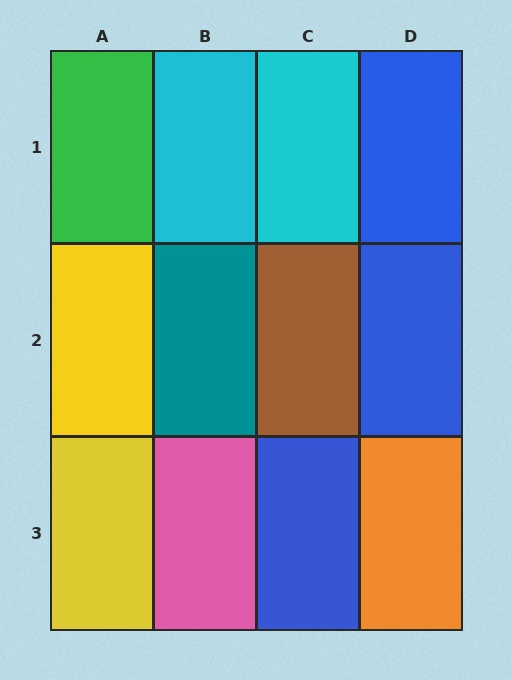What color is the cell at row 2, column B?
Teal.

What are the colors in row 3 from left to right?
Yellow, pink, blue, orange.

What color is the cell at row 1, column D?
Blue.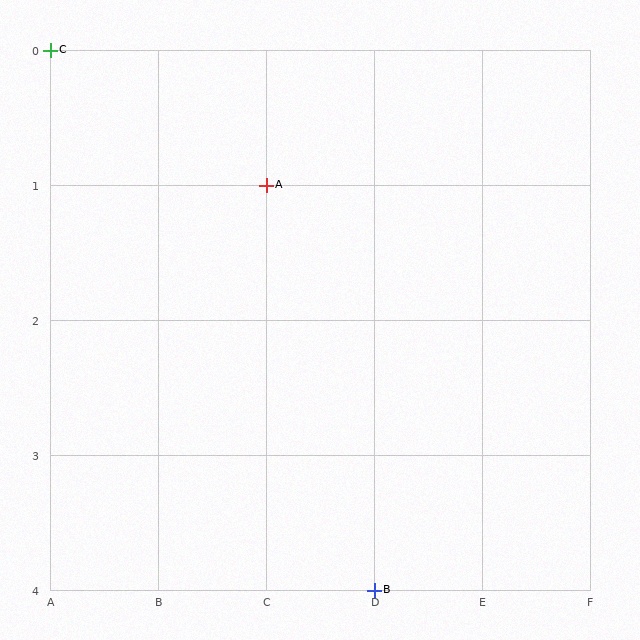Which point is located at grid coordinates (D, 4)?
Point B is at (D, 4).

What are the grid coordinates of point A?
Point A is at grid coordinates (C, 1).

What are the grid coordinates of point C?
Point C is at grid coordinates (A, 0).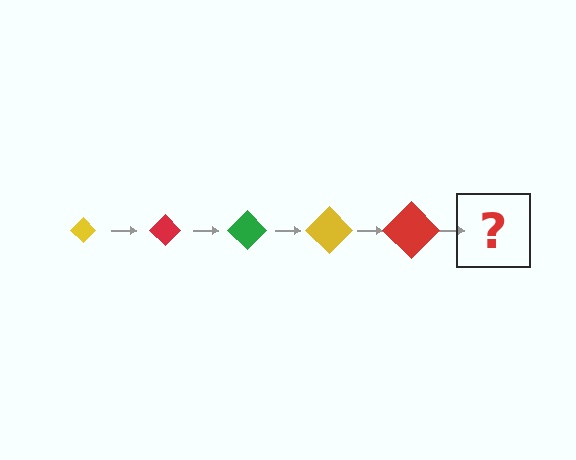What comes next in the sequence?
The next element should be a green diamond, larger than the previous one.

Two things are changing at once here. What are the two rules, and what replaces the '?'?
The two rules are that the diamond grows larger each step and the color cycles through yellow, red, and green. The '?' should be a green diamond, larger than the previous one.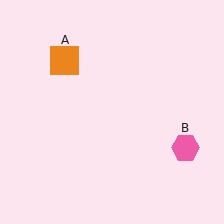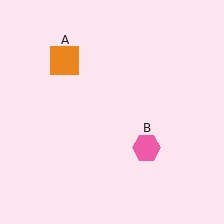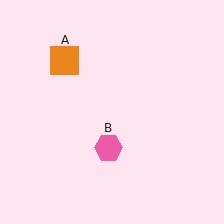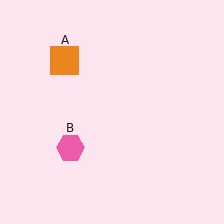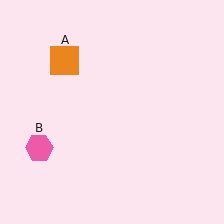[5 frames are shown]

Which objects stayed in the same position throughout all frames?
Orange square (object A) remained stationary.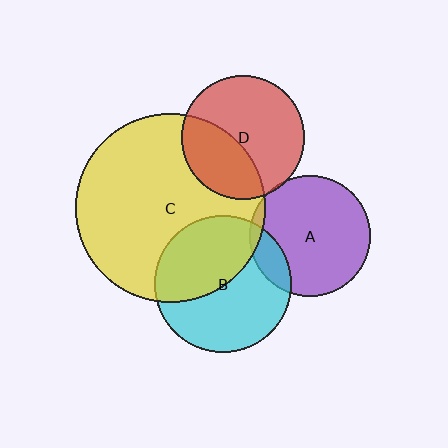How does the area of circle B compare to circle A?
Approximately 1.3 times.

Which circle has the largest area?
Circle C (yellow).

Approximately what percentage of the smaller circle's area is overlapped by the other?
Approximately 35%.